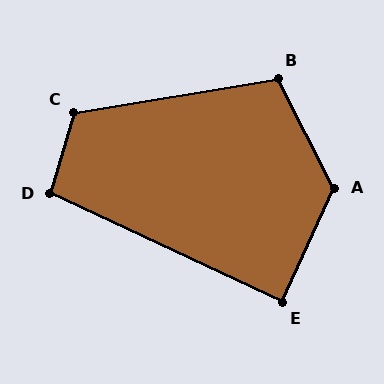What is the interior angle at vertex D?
Approximately 98 degrees (obtuse).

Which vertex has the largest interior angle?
A, at approximately 128 degrees.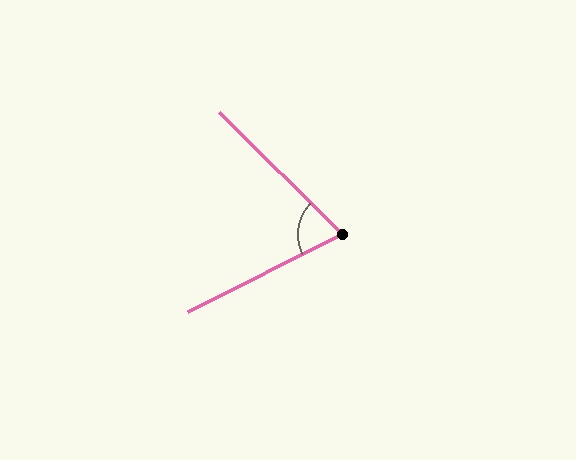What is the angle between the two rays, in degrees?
Approximately 72 degrees.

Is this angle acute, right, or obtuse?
It is acute.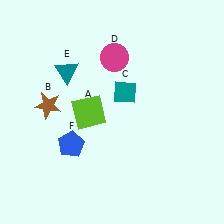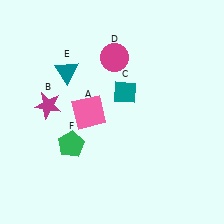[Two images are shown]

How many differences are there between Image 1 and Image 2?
There are 3 differences between the two images.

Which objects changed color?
A changed from lime to pink. B changed from brown to magenta. F changed from blue to green.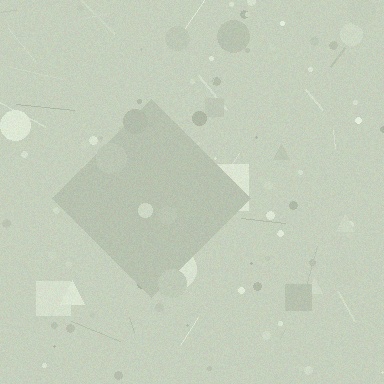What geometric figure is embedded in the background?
A diamond is embedded in the background.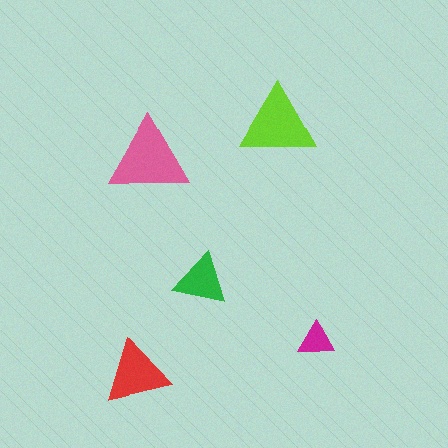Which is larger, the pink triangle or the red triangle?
The pink one.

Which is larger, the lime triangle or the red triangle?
The lime one.